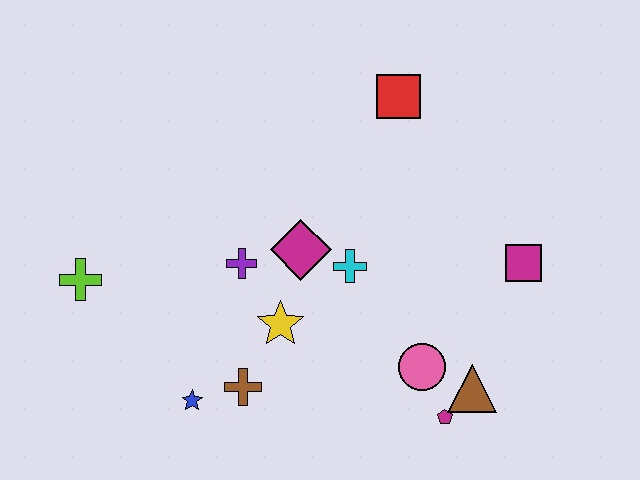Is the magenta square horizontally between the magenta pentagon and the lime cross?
No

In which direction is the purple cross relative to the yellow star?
The purple cross is above the yellow star.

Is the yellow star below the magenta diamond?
Yes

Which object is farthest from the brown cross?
The red square is farthest from the brown cross.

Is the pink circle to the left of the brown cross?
No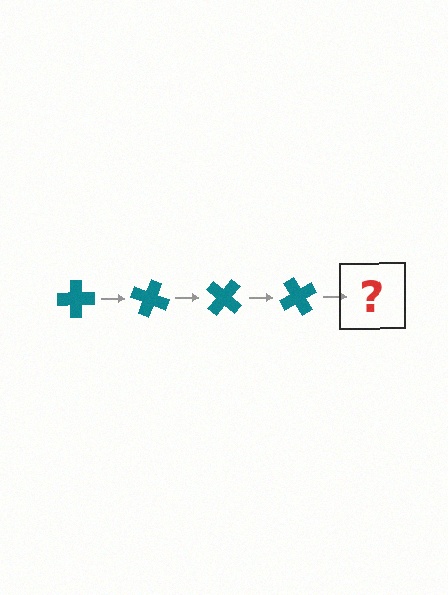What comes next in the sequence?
The next element should be a teal cross rotated 80 degrees.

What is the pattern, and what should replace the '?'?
The pattern is that the cross rotates 20 degrees each step. The '?' should be a teal cross rotated 80 degrees.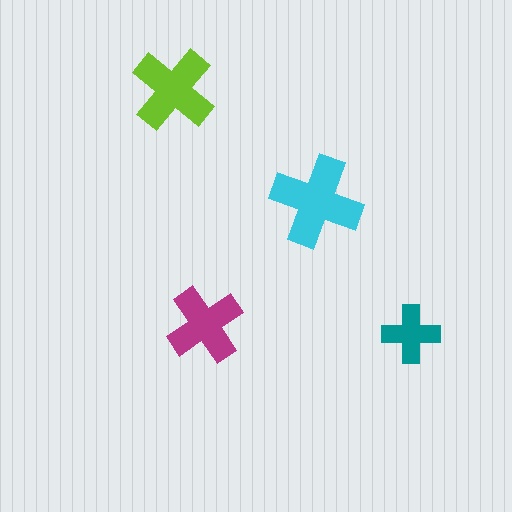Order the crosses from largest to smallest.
the cyan one, the lime one, the magenta one, the teal one.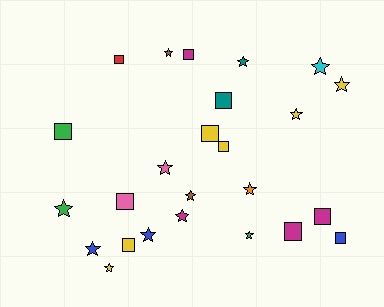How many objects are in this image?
There are 25 objects.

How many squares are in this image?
There are 11 squares.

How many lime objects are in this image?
There are no lime objects.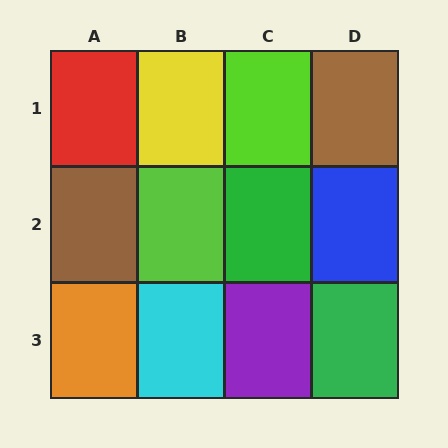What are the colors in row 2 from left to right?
Brown, lime, green, blue.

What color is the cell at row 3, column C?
Purple.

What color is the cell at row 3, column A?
Orange.